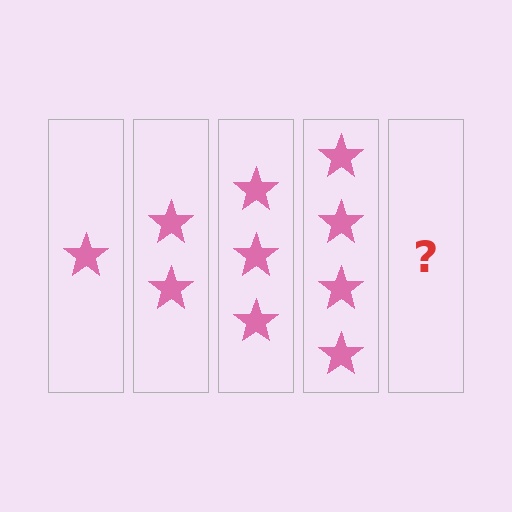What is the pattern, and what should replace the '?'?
The pattern is that each step adds one more star. The '?' should be 5 stars.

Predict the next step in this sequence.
The next step is 5 stars.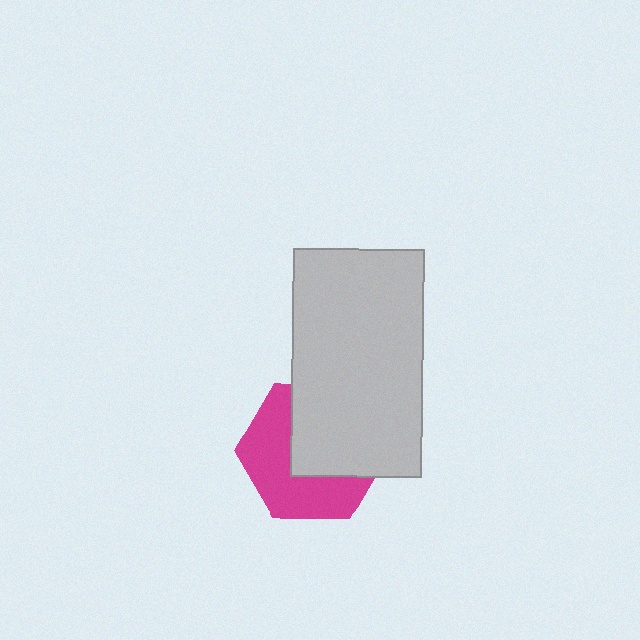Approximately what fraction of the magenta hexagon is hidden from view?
Roughly 50% of the magenta hexagon is hidden behind the light gray rectangle.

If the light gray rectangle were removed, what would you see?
You would see the complete magenta hexagon.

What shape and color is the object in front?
The object in front is a light gray rectangle.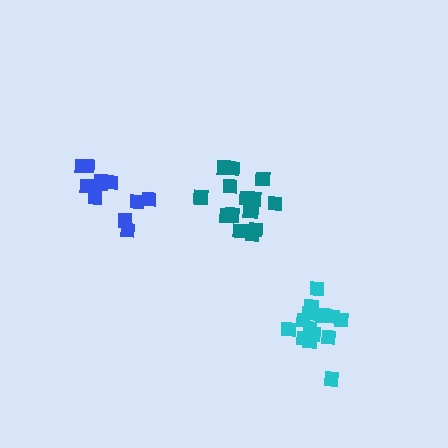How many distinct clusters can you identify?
There are 3 distinct clusters.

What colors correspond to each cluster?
The clusters are colored: cyan, blue, teal.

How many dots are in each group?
Group 1: 14 dots, Group 2: 11 dots, Group 3: 16 dots (41 total).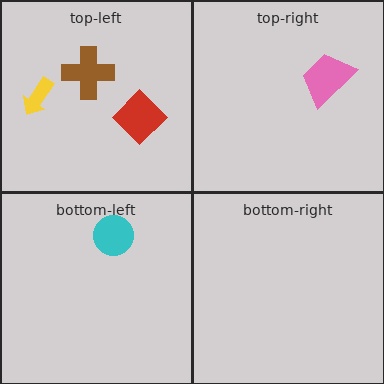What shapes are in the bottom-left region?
The cyan circle.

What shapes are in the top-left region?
The brown cross, the red diamond, the yellow arrow.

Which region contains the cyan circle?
The bottom-left region.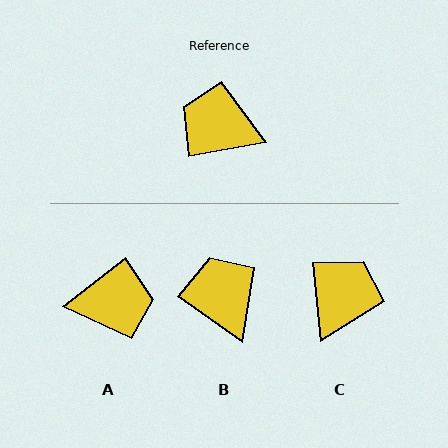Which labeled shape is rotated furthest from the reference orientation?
A, about 152 degrees away.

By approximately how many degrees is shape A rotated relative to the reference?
Approximately 152 degrees clockwise.